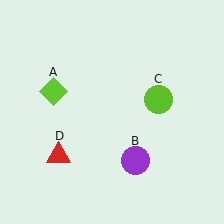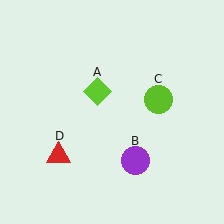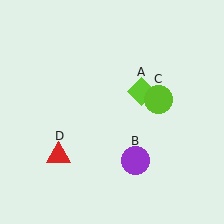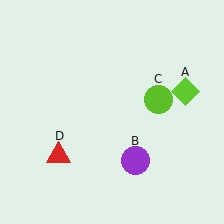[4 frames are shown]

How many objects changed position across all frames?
1 object changed position: lime diamond (object A).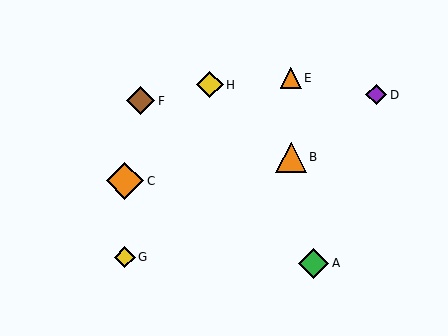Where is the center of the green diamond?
The center of the green diamond is at (314, 263).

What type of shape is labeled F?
Shape F is a brown diamond.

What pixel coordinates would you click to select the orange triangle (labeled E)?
Click at (291, 78) to select the orange triangle E.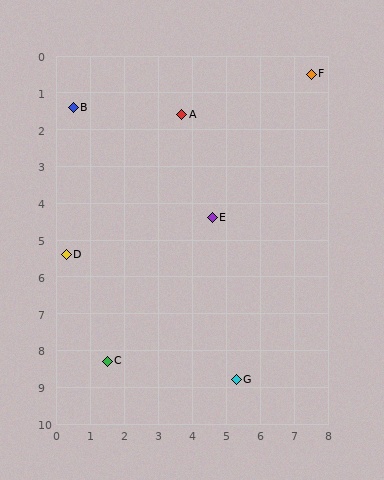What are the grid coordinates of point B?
Point B is at approximately (0.5, 1.4).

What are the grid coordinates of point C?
Point C is at approximately (1.5, 8.3).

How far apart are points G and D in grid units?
Points G and D are about 6.0 grid units apart.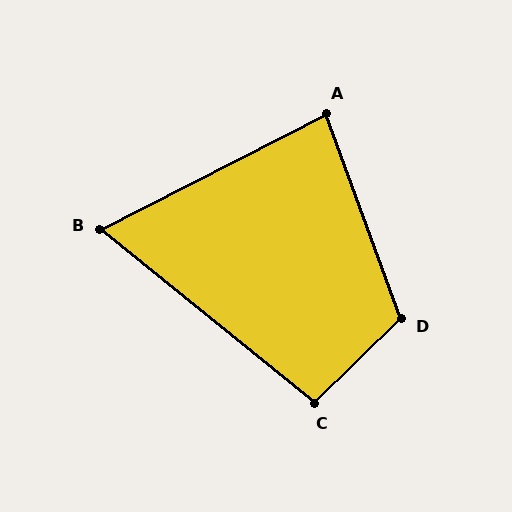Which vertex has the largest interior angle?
D, at approximately 114 degrees.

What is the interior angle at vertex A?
Approximately 83 degrees (acute).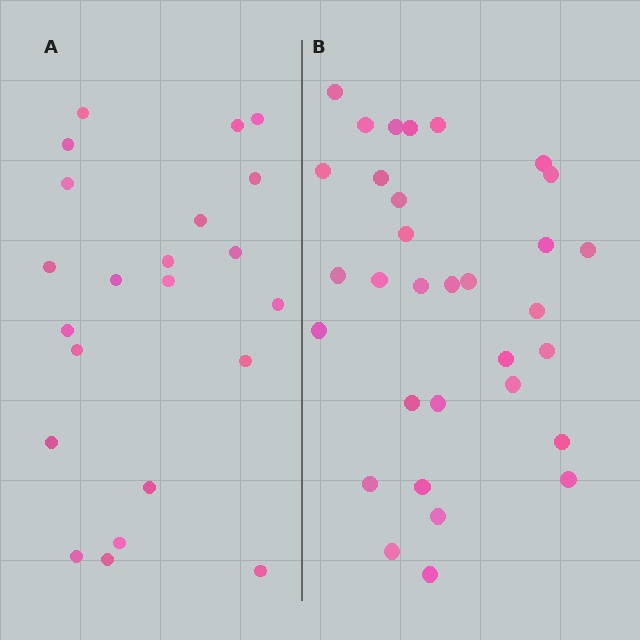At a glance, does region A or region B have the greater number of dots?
Region B (the right region) has more dots.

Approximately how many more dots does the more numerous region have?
Region B has roughly 10 or so more dots than region A.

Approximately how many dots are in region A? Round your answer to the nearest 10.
About 20 dots. (The exact count is 22, which rounds to 20.)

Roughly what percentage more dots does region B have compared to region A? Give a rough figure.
About 45% more.